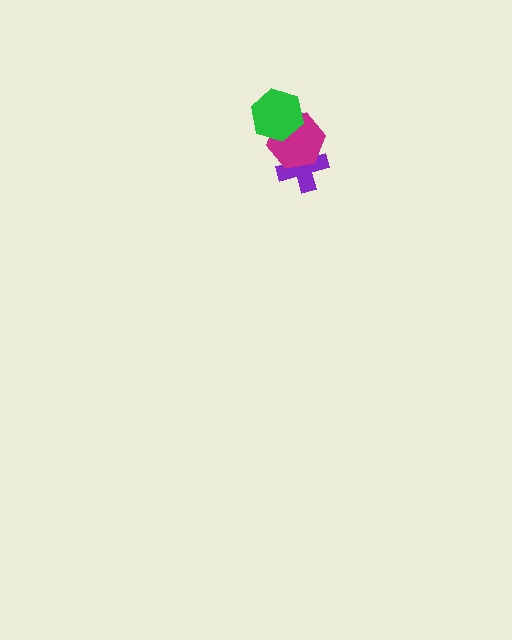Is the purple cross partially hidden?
Yes, it is partially covered by another shape.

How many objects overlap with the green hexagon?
1 object overlaps with the green hexagon.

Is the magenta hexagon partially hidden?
Yes, it is partially covered by another shape.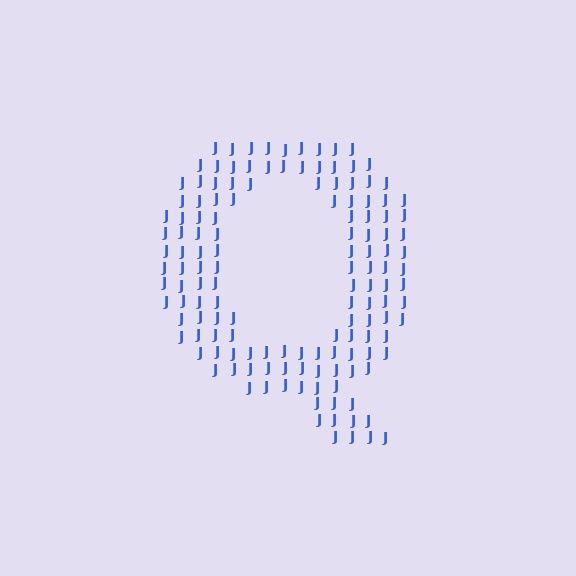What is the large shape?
The large shape is the letter Q.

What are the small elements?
The small elements are letter J's.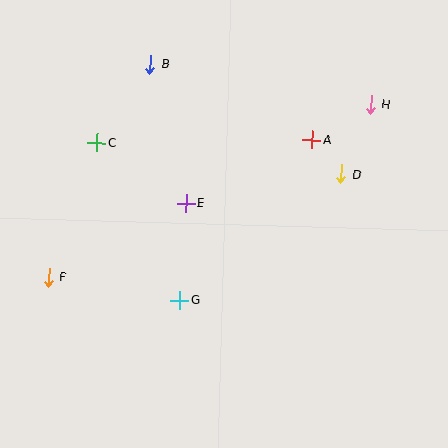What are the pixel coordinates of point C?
Point C is at (97, 143).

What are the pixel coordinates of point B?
Point B is at (150, 64).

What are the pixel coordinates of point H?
Point H is at (371, 104).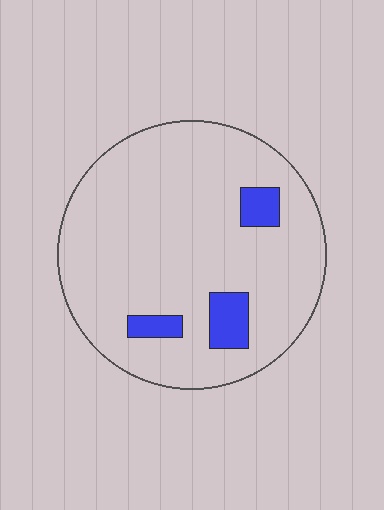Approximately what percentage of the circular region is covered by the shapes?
Approximately 10%.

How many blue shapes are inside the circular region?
3.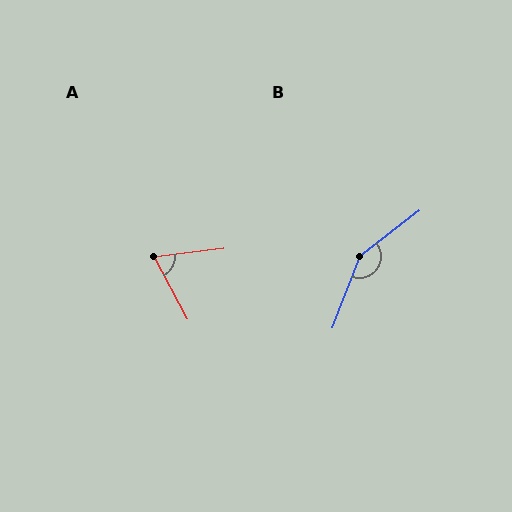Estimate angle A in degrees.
Approximately 69 degrees.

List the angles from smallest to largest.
A (69°), B (148°).